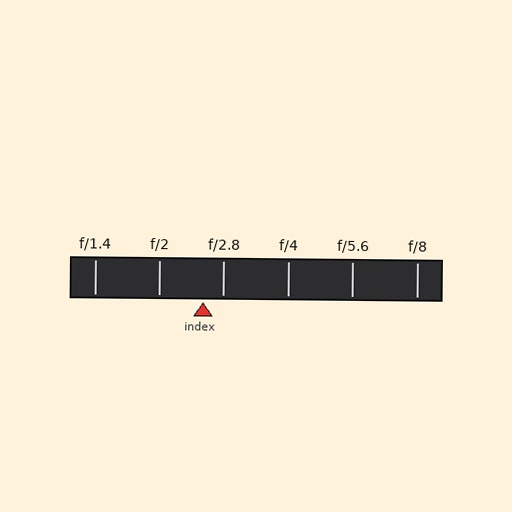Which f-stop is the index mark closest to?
The index mark is closest to f/2.8.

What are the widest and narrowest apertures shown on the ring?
The widest aperture shown is f/1.4 and the narrowest is f/8.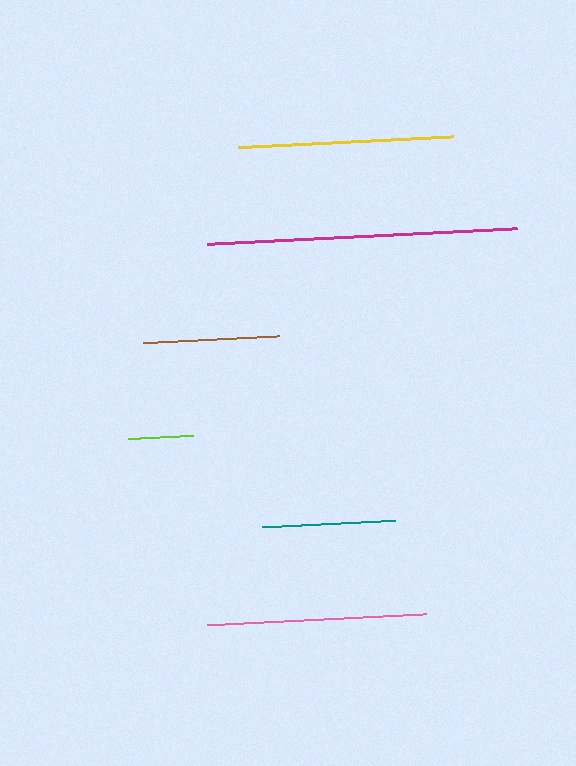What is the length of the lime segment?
The lime segment is approximately 65 pixels long.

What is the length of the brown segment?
The brown segment is approximately 136 pixels long.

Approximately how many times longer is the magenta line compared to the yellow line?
The magenta line is approximately 1.4 times the length of the yellow line.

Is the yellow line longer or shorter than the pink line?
The pink line is longer than the yellow line.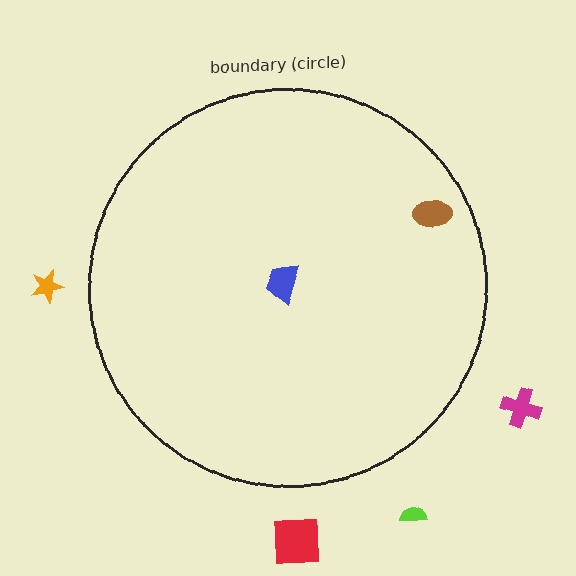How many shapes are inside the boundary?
2 inside, 4 outside.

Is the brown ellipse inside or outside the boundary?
Inside.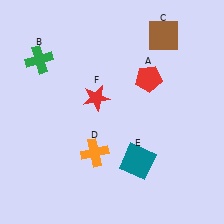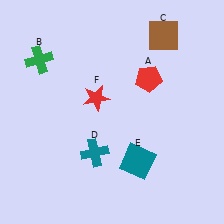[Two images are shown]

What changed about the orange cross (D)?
In Image 1, D is orange. In Image 2, it changed to teal.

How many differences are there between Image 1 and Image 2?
There is 1 difference between the two images.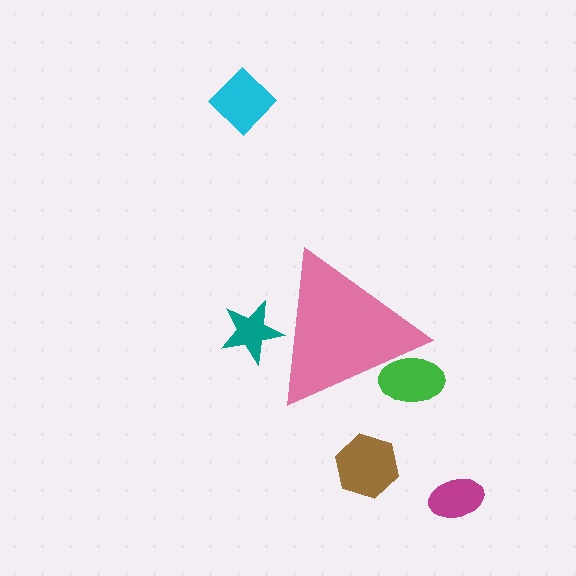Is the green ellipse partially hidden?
Yes, the green ellipse is partially hidden behind the pink triangle.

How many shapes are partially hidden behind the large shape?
2 shapes are partially hidden.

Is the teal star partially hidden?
Yes, the teal star is partially hidden behind the pink triangle.